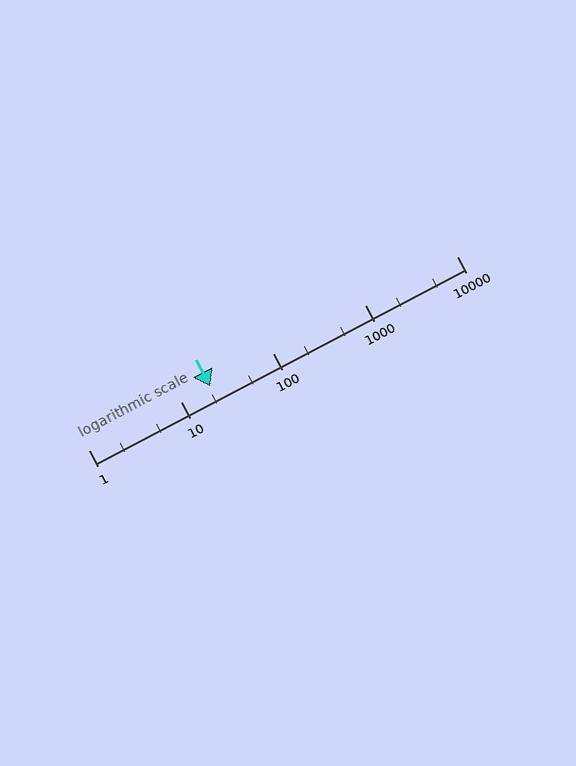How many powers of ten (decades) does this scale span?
The scale spans 4 decades, from 1 to 10000.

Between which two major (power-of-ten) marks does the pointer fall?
The pointer is between 10 and 100.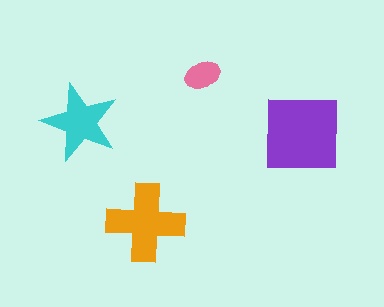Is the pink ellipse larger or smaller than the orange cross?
Smaller.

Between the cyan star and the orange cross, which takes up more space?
The orange cross.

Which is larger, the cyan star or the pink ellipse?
The cyan star.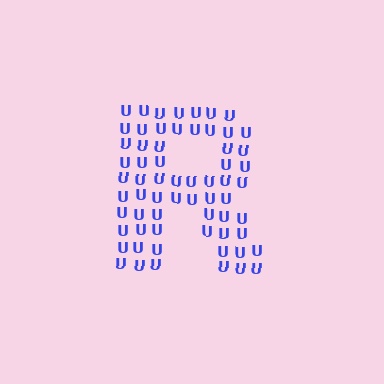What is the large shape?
The large shape is the letter R.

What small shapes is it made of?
It is made of small letter U's.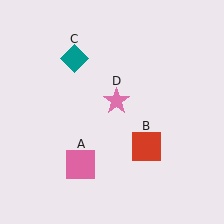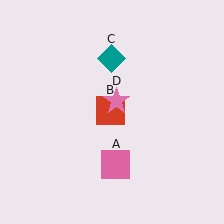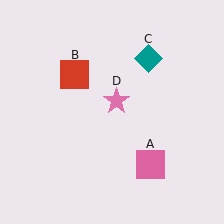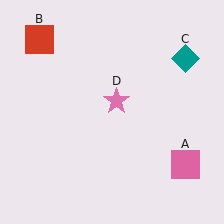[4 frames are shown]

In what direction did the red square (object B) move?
The red square (object B) moved up and to the left.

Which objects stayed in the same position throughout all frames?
Pink star (object D) remained stationary.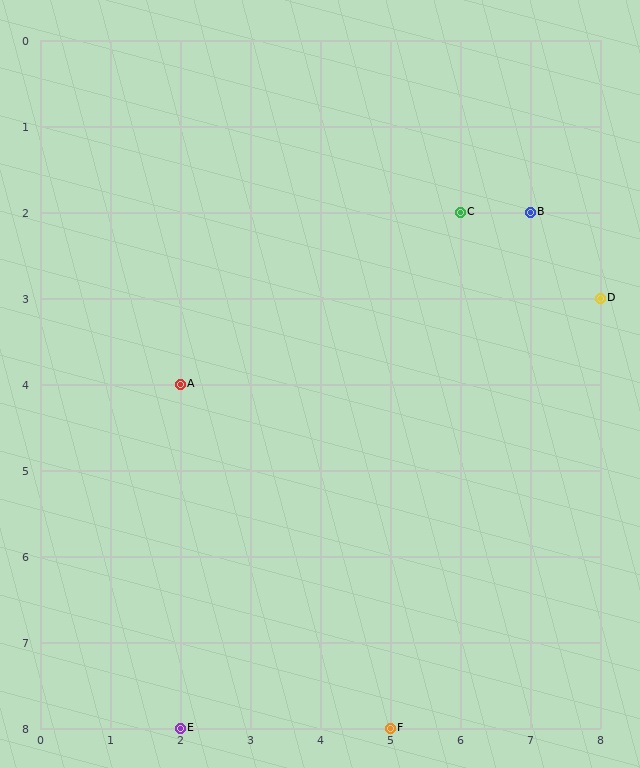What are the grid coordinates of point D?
Point D is at grid coordinates (8, 3).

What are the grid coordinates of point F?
Point F is at grid coordinates (5, 8).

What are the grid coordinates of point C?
Point C is at grid coordinates (6, 2).